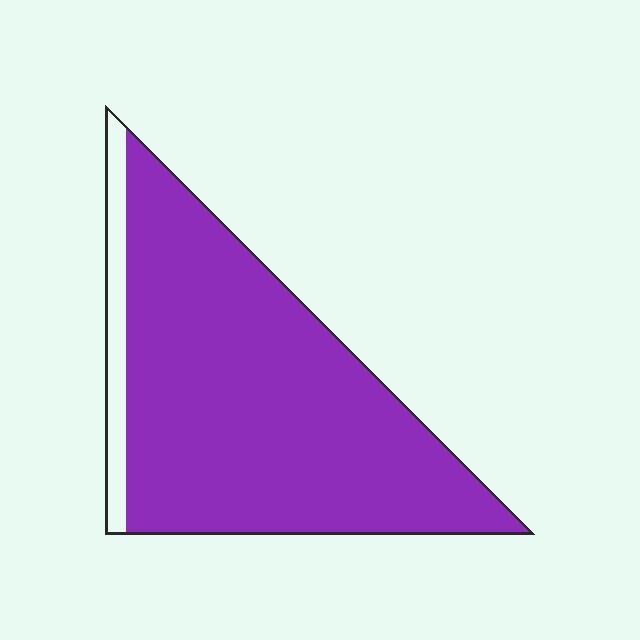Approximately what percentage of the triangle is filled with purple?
Approximately 90%.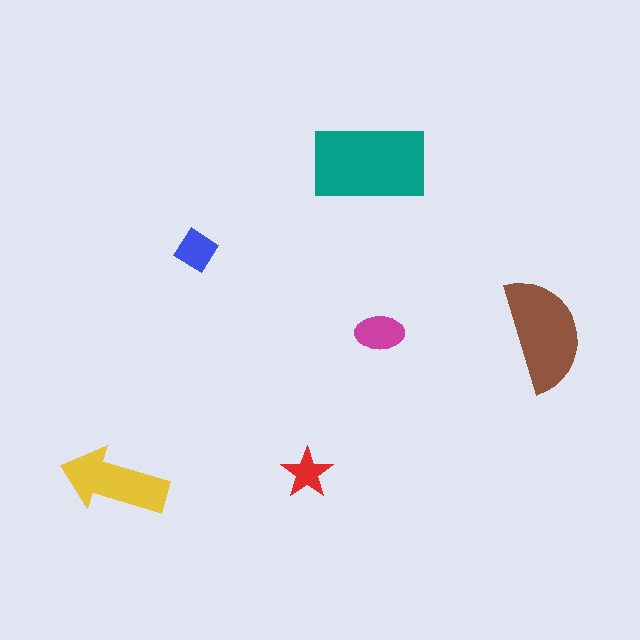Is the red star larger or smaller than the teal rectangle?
Smaller.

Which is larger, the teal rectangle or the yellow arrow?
The teal rectangle.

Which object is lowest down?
The yellow arrow is bottommost.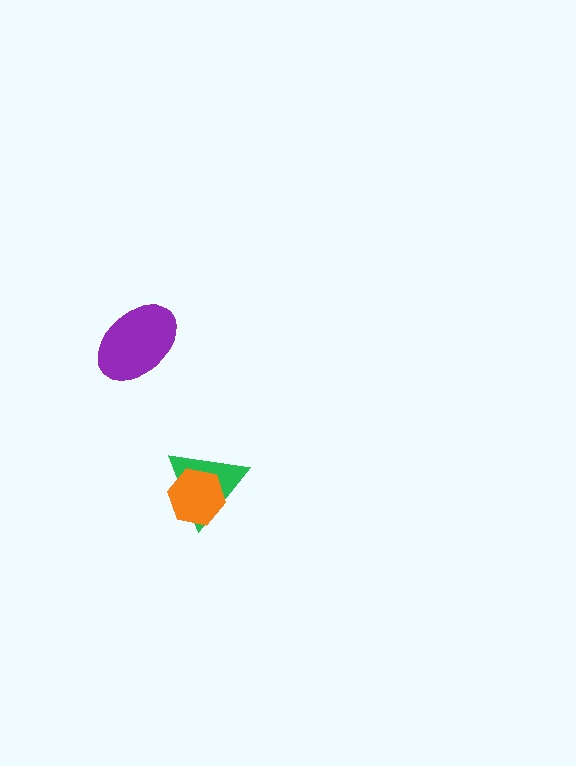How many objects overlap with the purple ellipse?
0 objects overlap with the purple ellipse.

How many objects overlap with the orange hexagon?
1 object overlaps with the orange hexagon.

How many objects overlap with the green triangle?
1 object overlaps with the green triangle.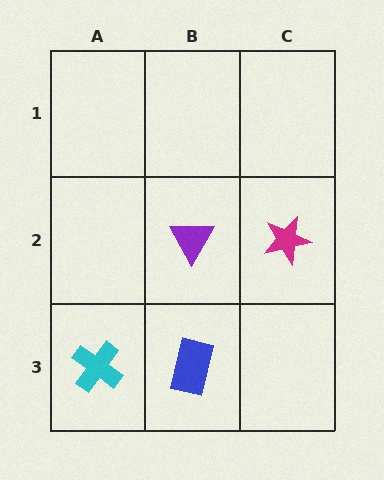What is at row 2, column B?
A purple triangle.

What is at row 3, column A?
A cyan cross.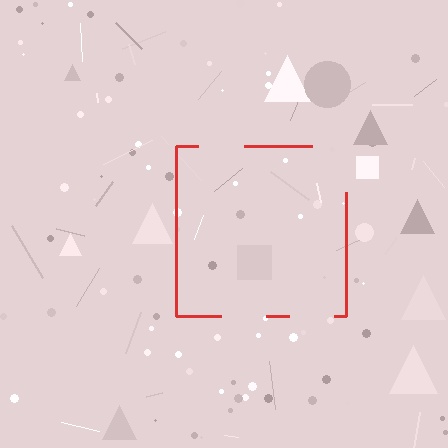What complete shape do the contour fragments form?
The contour fragments form a square.